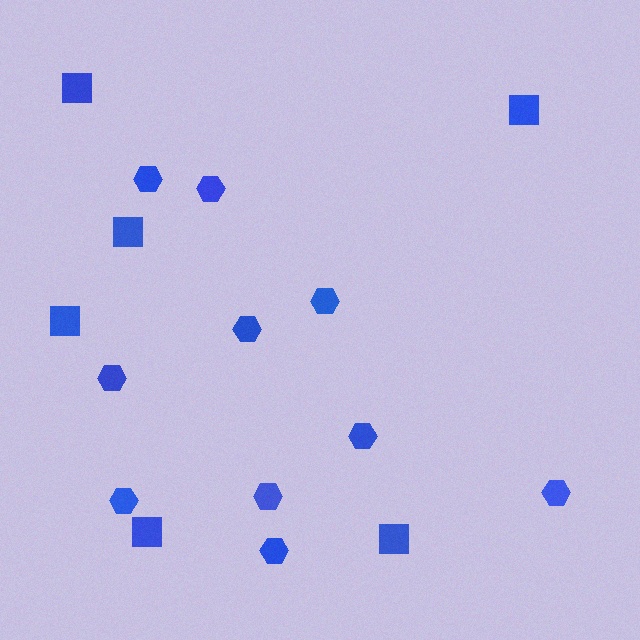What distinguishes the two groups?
There are 2 groups: one group of hexagons (10) and one group of squares (6).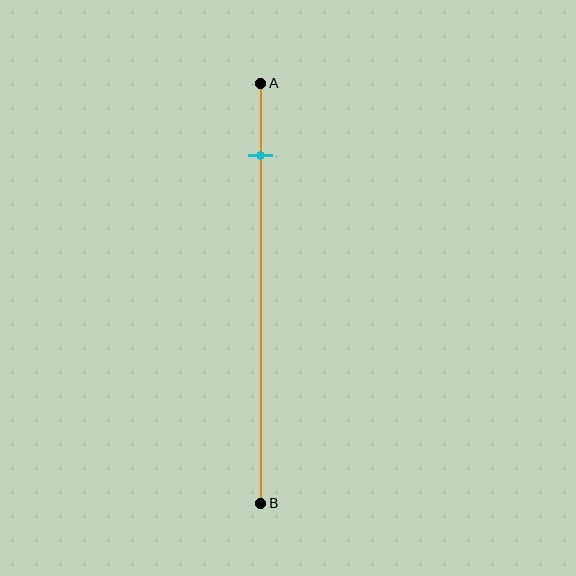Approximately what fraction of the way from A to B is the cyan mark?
The cyan mark is approximately 15% of the way from A to B.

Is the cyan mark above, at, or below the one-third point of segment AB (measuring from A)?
The cyan mark is above the one-third point of segment AB.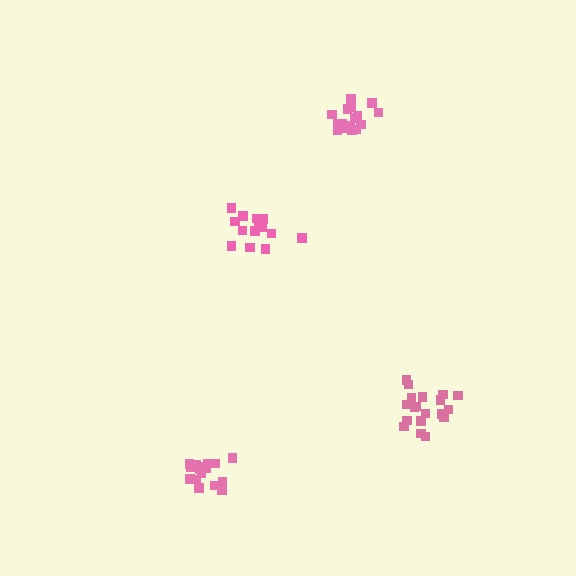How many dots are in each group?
Group 1: 16 dots, Group 2: 19 dots, Group 3: 15 dots, Group 4: 18 dots (68 total).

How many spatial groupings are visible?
There are 4 spatial groupings.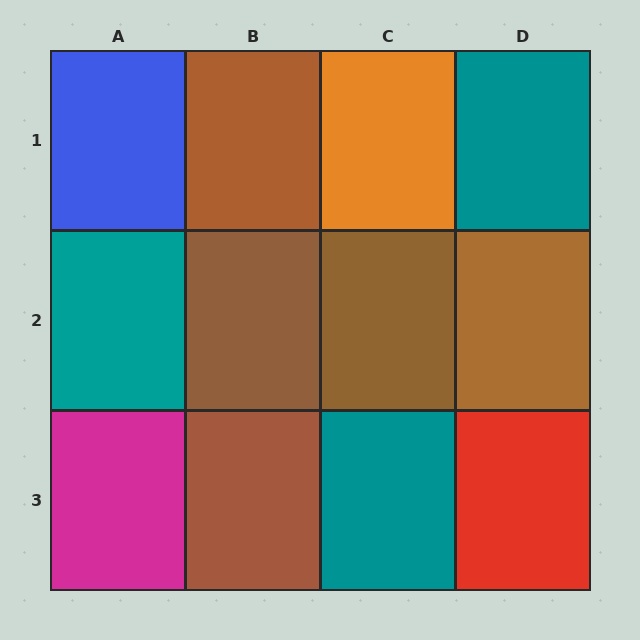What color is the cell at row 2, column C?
Brown.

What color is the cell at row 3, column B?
Brown.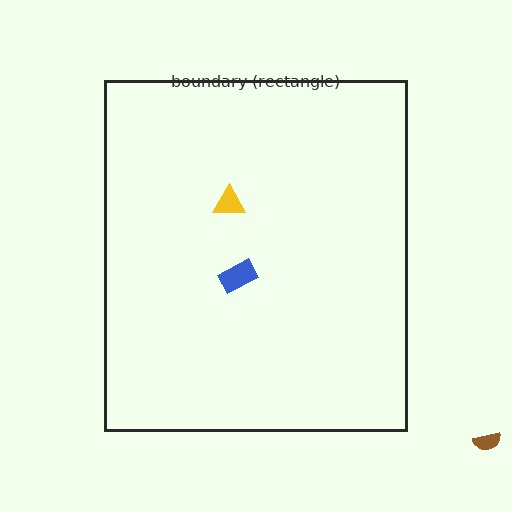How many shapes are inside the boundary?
2 inside, 1 outside.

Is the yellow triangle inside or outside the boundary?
Inside.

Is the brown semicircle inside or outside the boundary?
Outside.